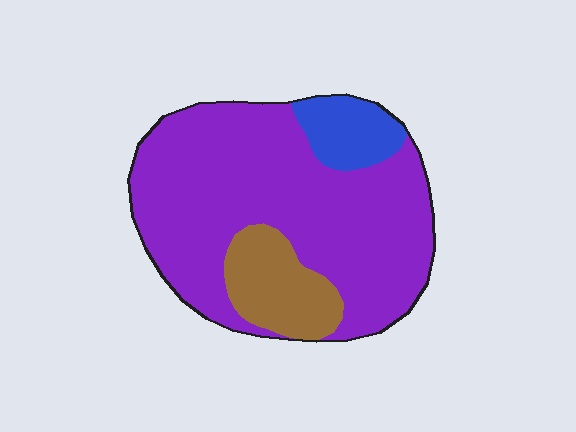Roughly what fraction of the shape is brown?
Brown takes up about one sixth (1/6) of the shape.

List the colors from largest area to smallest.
From largest to smallest: purple, brown, blue.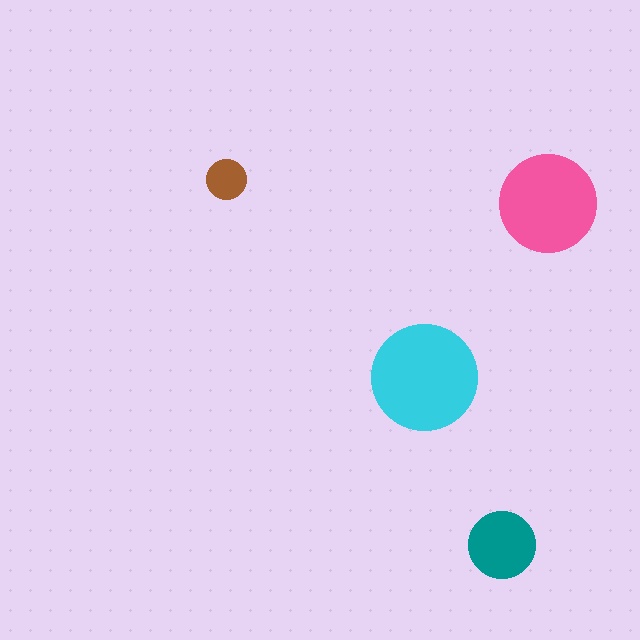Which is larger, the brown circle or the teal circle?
The teal one.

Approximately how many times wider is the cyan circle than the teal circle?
About 1.5 times wider.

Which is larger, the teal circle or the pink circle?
The pink one.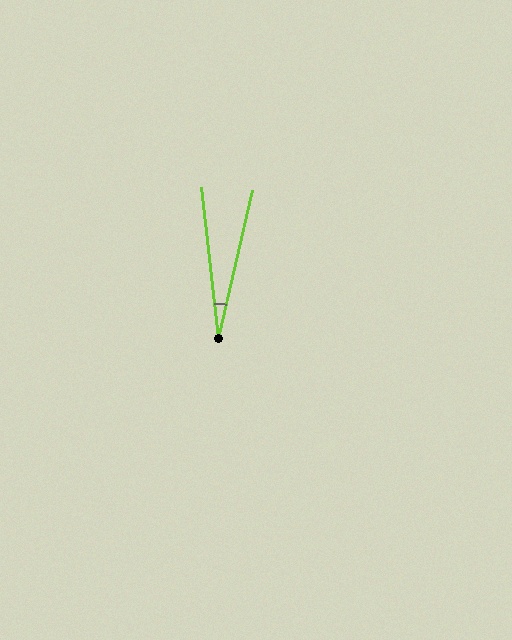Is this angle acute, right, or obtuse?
It is acute.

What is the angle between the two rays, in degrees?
Approximately 19 degrees.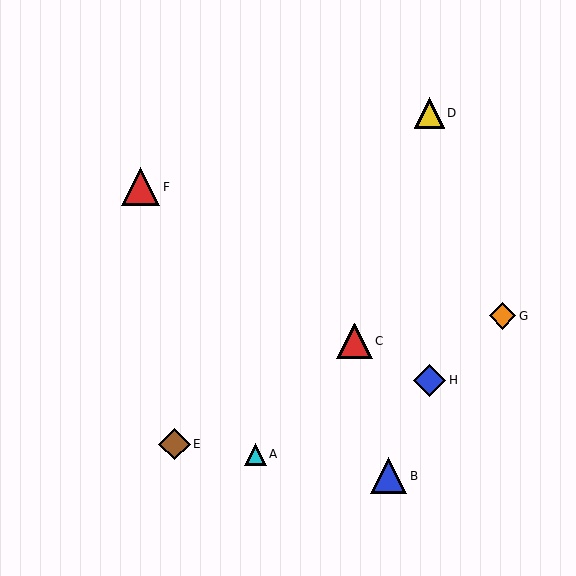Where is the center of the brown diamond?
The center of the brown diamond is at (174, 444).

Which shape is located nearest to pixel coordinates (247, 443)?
The cyan triangle (labeled A) at (256, 454) is nearest to that location.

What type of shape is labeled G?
Shape G is an orange diamond.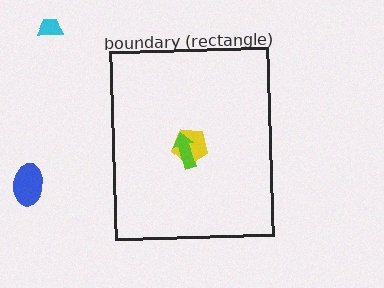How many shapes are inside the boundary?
2 inside, 2 outside.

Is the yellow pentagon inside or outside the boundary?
Inside.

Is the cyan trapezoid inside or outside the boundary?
Outside.